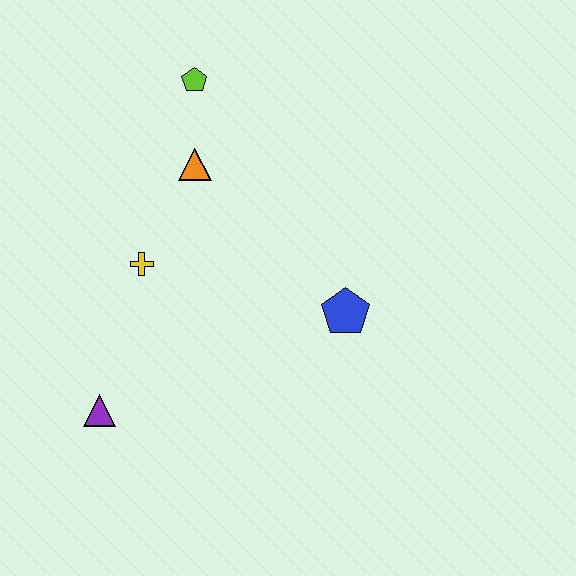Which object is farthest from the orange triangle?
The purple triangle is farthest from the orange triangle.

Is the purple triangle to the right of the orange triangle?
No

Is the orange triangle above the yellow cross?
Yes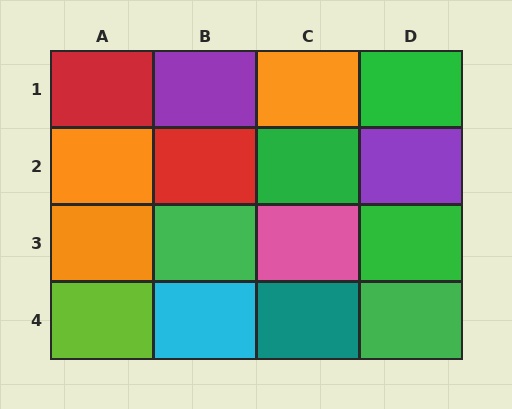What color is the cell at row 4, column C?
Teal.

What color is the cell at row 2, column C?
Green.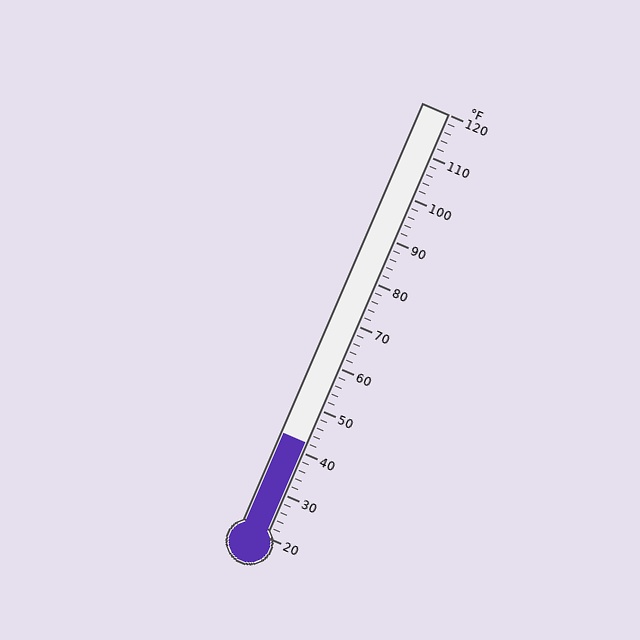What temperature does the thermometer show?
The thermometer shows approximately 42°F.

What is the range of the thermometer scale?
The thermometer scale ranges from 20°F to 120°F.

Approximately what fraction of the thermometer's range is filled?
The thermometer is filled to approximately 20% of its range.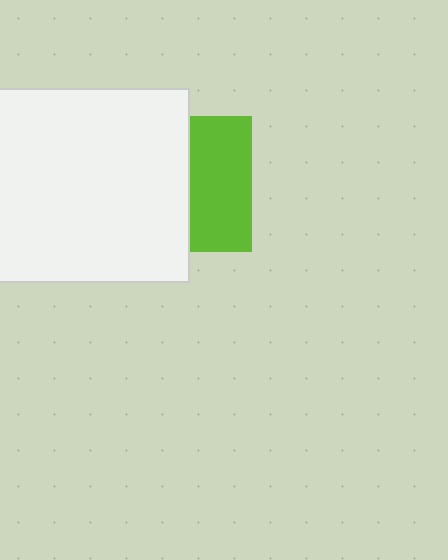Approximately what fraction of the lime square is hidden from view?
Roughly 54% of the lime square is hidden behind the white square.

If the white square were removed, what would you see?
You would see the complete lime square.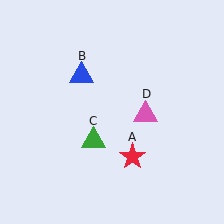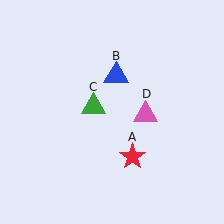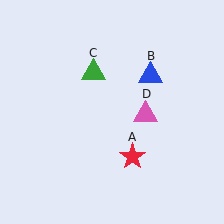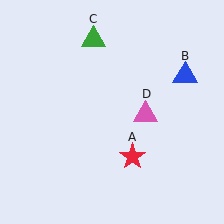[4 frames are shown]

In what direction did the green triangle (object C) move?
The green triangle (object C) moved up.